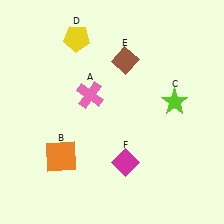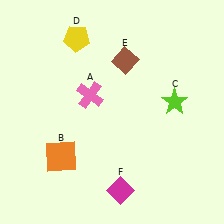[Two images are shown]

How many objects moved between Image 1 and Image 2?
1 object moved between the two images.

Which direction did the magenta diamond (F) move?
The magenta diamond (F) moved down.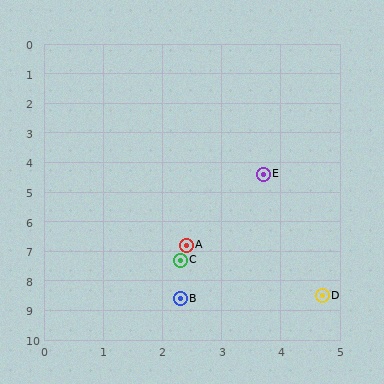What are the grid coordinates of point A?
Point A is at approximately (2.4, 6.8).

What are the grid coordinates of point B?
Point B is at approximately (2.3, 8.6).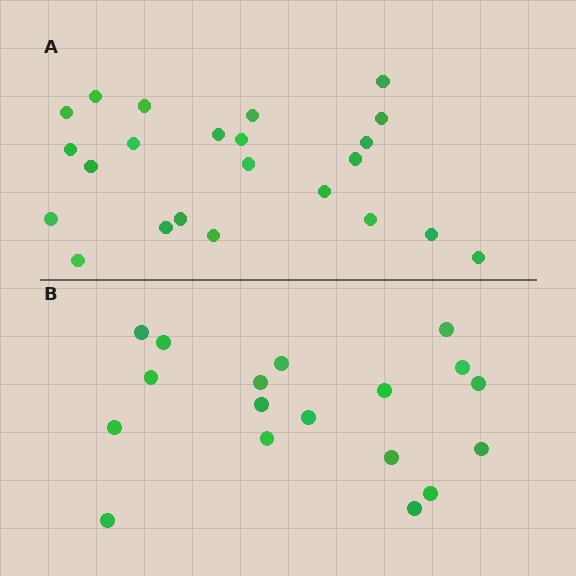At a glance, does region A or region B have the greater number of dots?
Region A (the top region) has more dots.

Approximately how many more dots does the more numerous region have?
Region A has about 5 more dots than region B.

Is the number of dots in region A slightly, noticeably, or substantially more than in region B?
Region A has noticeably more, but not dramatically so. The ratio is roughly 1.3 to 1.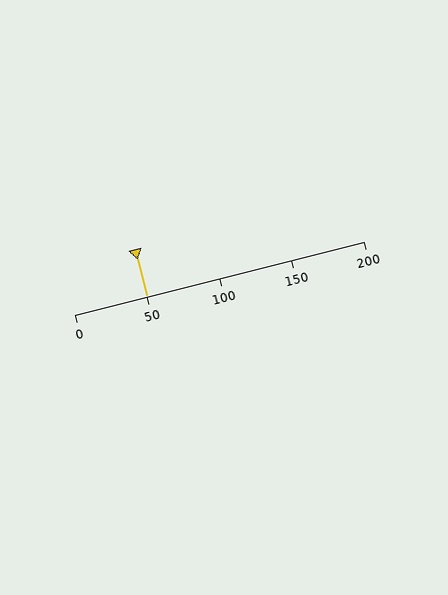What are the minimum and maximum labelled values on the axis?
The axis runs from 0 to 200.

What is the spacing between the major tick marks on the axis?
The major ticks are spaced 50 apart.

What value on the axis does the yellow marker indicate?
The marker indicates approximately 50.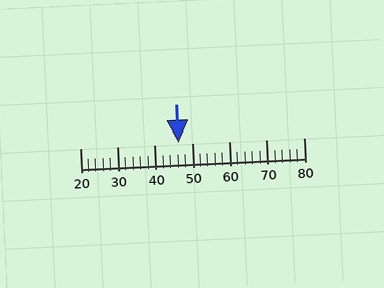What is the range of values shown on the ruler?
The ruler shows values from 20 to 80.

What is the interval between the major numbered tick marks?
The major tick marks are spaced 10 units apart.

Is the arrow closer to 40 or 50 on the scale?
The arrow is closer to 50.